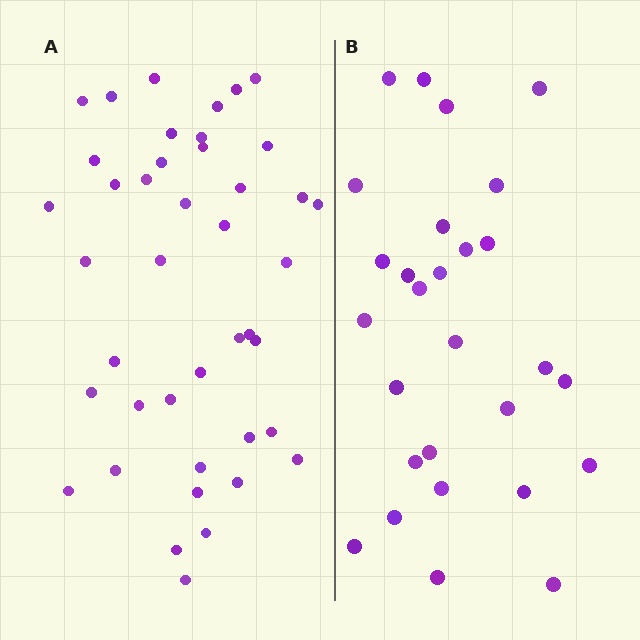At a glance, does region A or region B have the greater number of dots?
Region A (the left region) has more dots.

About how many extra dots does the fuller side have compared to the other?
Region A has approximately 15 more dots than region B.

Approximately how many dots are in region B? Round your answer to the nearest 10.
About 30 dots. (The exact count is 28, which rounds to 30.)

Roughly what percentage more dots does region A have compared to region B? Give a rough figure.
About 50% more.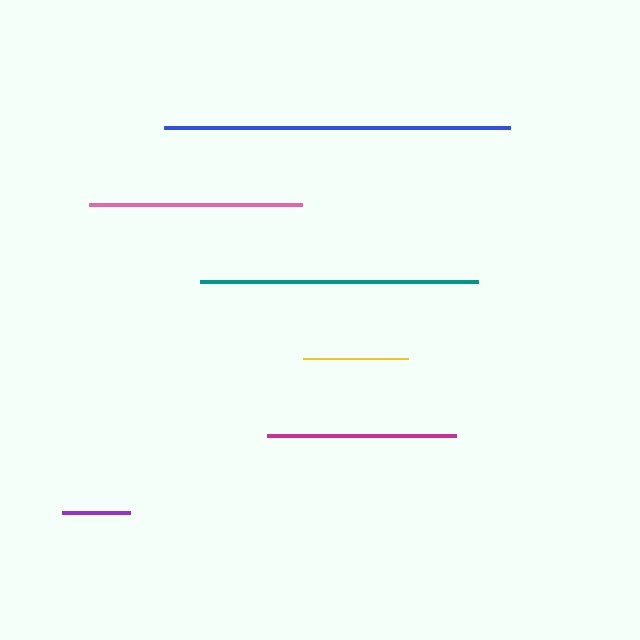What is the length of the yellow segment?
The yellow segment is approximately 105 pixels long.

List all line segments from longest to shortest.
From longest to shortest: blue, teal, pink, magenta, yellow, purple.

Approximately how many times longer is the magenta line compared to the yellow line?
The magenta line is approximately 1.8 times the length of the yellow line.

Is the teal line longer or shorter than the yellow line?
The teal line is longer than the yellow line.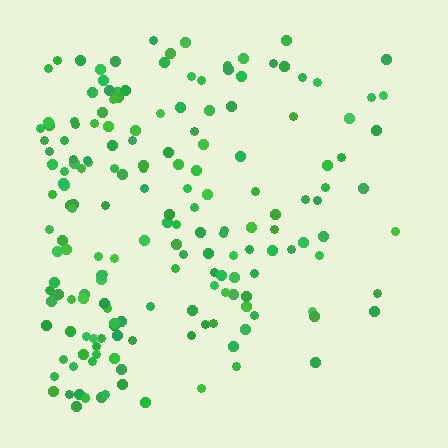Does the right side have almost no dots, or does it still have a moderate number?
Still a moderate number, just noticeably fewer than the left.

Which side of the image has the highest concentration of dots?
The left.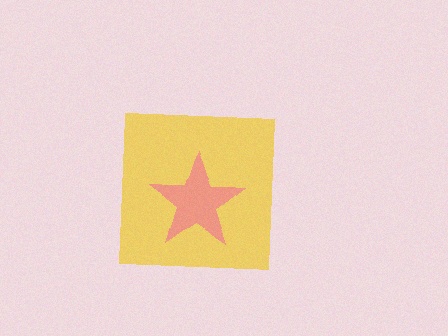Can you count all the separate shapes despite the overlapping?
Yes, there are 2 separate shapes.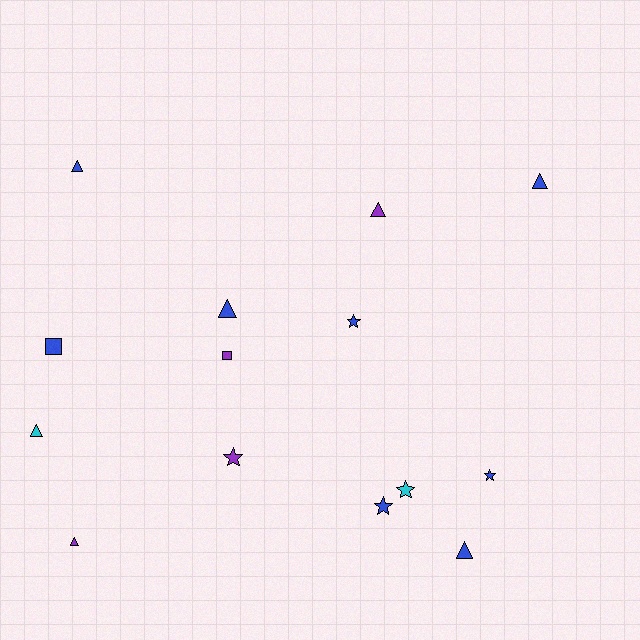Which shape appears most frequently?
Triangle, with 7 objects.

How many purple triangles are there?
There are 2 purple triangles.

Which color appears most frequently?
Blue, with 8 objects.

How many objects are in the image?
There are 14 objects.